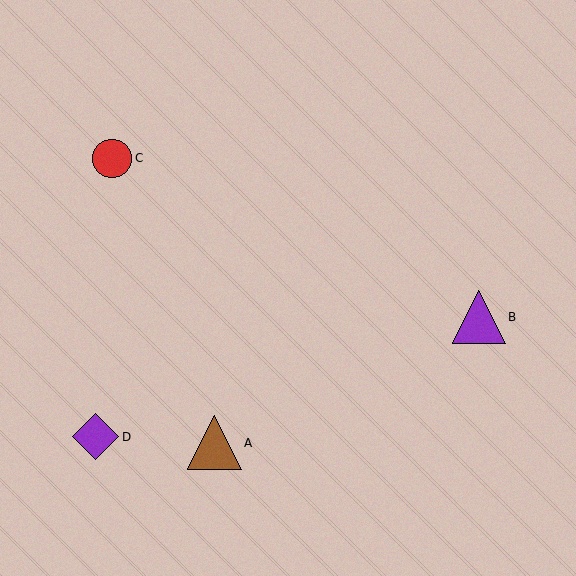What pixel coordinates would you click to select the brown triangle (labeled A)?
Click at (214, 443) to select the brown triangle A.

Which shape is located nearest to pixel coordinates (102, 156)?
The red circle (labeled C) at (112, 158) is nearest to that location.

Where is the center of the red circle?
The center of the red circle is at (112, 158).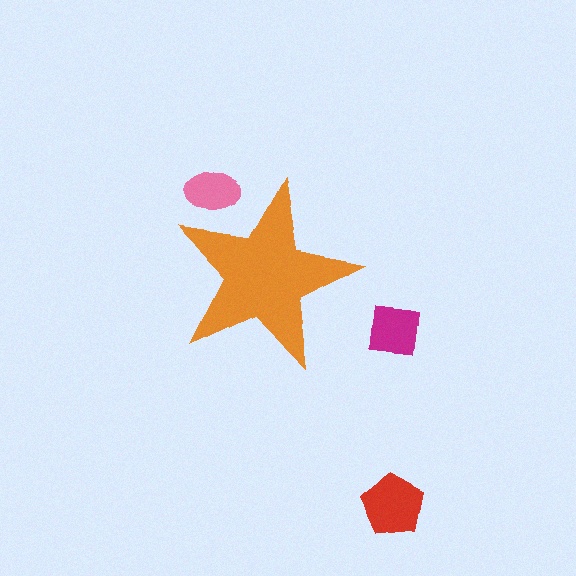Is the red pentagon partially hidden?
No, the red pentagon is fully visible.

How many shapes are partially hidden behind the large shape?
1 shape is partially hidden.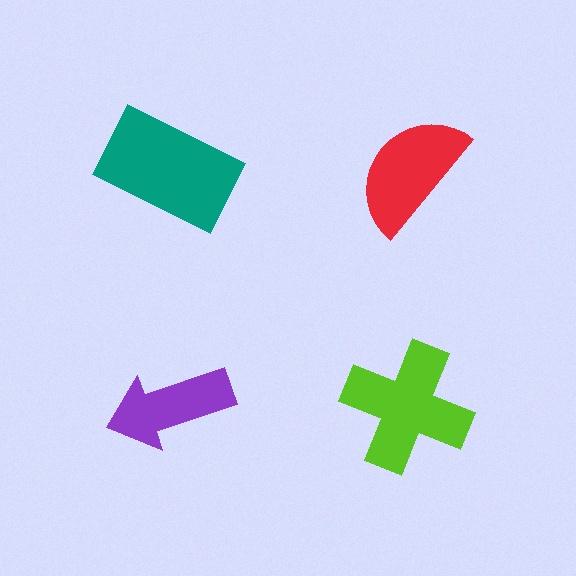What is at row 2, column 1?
A purple arrow.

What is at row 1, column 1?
A teal rectangle.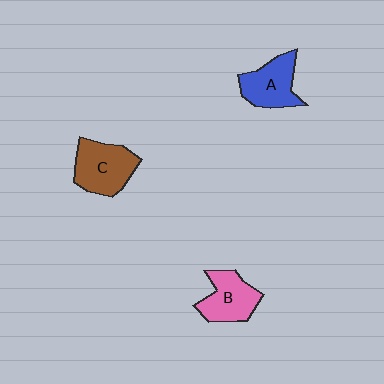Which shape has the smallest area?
Shape B (pink).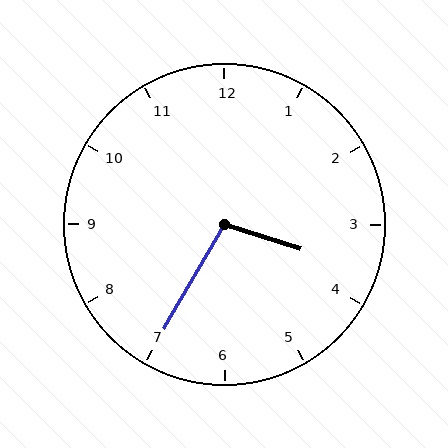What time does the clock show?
3:35.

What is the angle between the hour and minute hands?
Approximately 102 degrees.